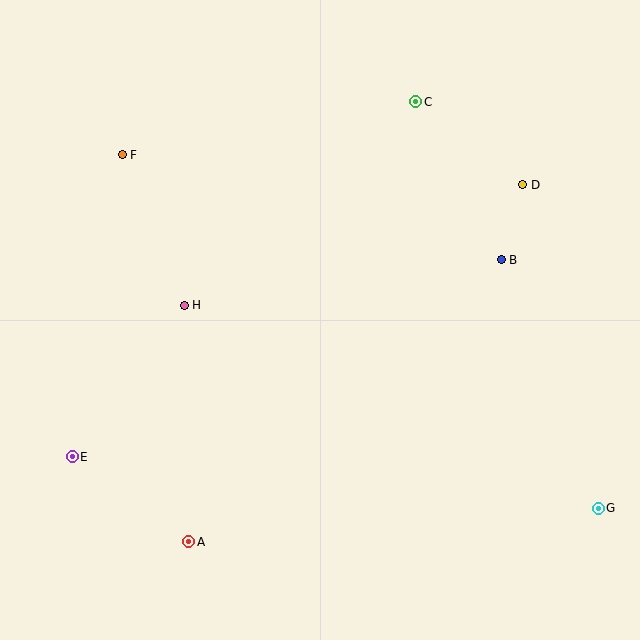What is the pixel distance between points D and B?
The distance between D and B is 78 pixels.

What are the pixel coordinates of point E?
Point E is at (72, 457).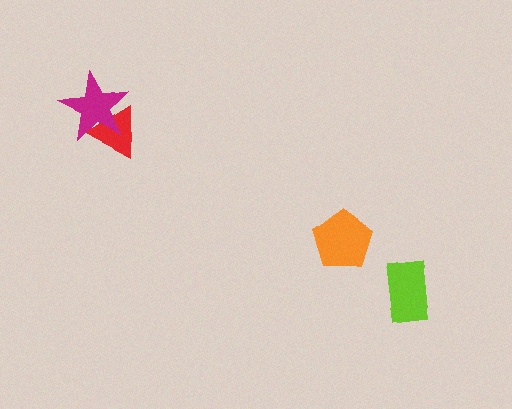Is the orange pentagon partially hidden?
No, no other shape covers it.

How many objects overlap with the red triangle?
1 object overlaps with the red triangle.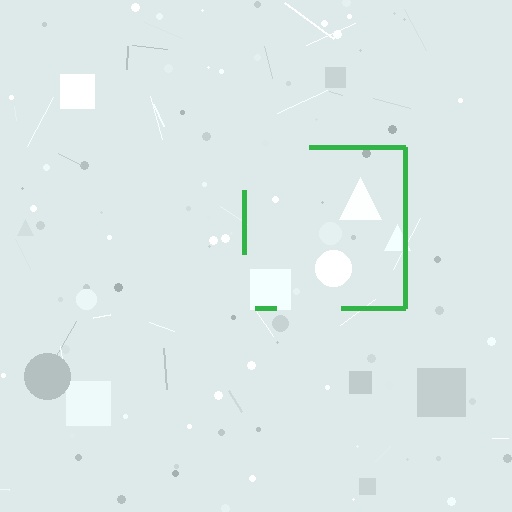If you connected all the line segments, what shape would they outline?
They would outline a square.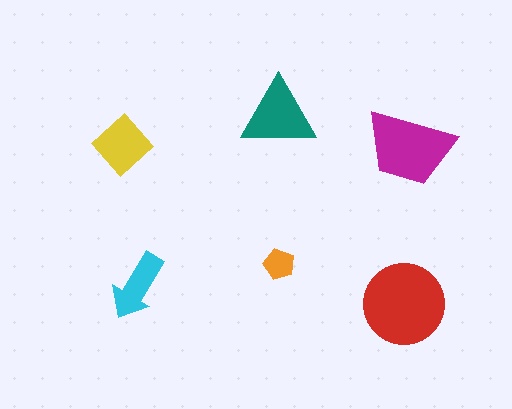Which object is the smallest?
The orange pentagon.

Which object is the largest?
The red circle.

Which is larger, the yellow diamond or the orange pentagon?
The yellow diamond.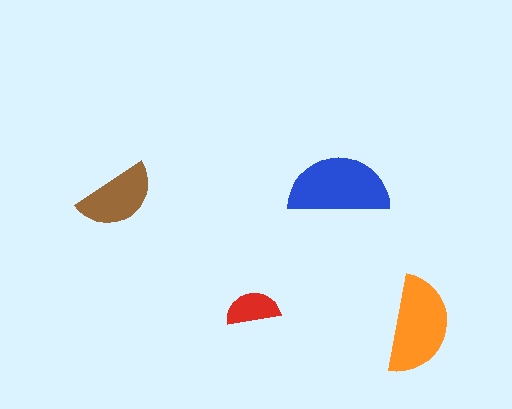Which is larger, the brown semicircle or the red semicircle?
The brown one.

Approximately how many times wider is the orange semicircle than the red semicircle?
About 2 times wider.